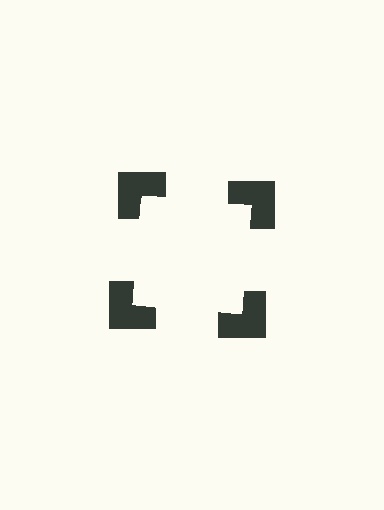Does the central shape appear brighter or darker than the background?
It typically appears slightly brighter than the background, even though no actual brightness change is drawn.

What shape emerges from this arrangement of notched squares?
An illusory square — its edges are inferred from the aligned wedge cuts in the notched squares, not physically drawn.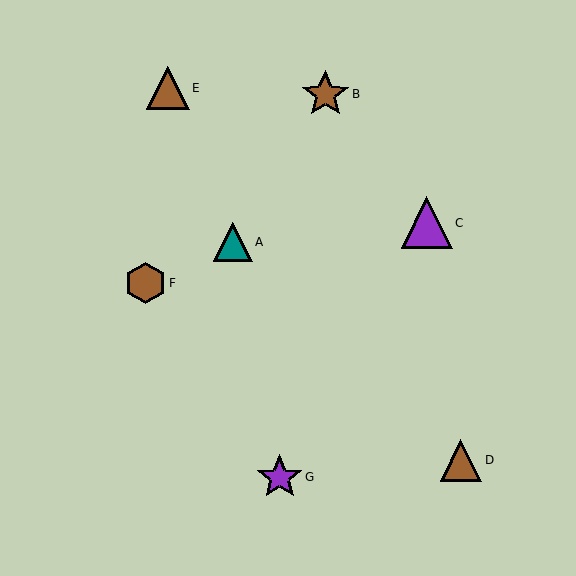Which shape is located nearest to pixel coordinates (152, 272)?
The brown hexagon (labeled F) at (146, 283) is nearest to that location.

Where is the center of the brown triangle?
The center of the brown triangle is at (461, 460).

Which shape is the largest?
The purple triangle (labeled C) is the largest.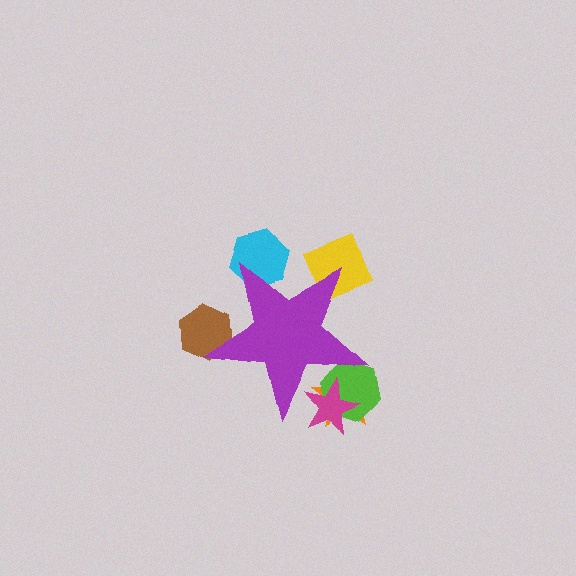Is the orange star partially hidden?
Yes, the orange star is partially hidden behind the purple star.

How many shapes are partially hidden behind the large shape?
6 shapes are partially hidden.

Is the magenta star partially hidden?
Yes, the magenta star is partially hidden behind the purple star.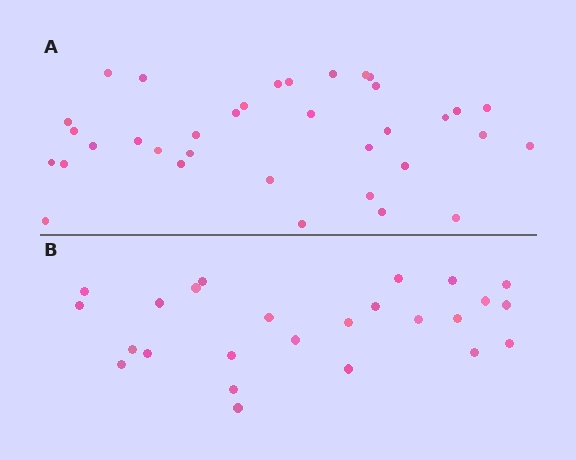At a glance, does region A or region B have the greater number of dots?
Region A (the top region) has more dots.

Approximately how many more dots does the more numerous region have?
Region A has roughly 10 or so more dots than region B.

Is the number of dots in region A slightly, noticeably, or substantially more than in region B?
Region A has noticeably more, but not dramatically so. The ratio is roughly 1.4 to 1.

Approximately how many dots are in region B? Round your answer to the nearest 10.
About 20 dots. (The exact count is 25, which rounds to 20.)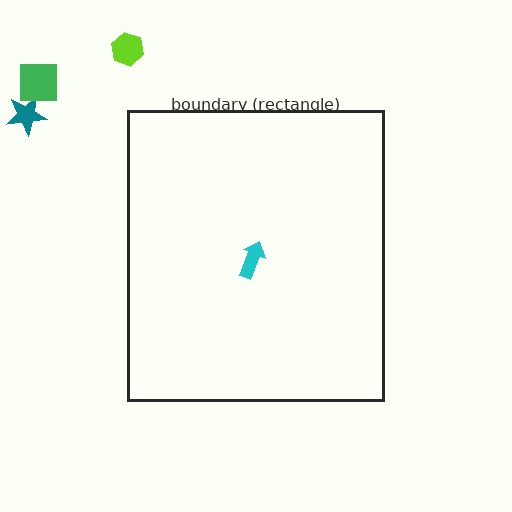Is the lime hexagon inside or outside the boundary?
Outside.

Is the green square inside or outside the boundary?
Outside.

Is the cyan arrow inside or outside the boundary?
Inside.